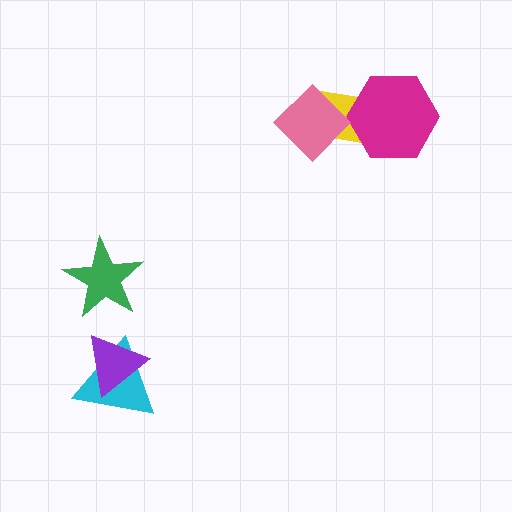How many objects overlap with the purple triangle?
1 object overlaps with the purple triangle.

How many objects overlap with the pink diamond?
1 object overlaps with the pink diamond.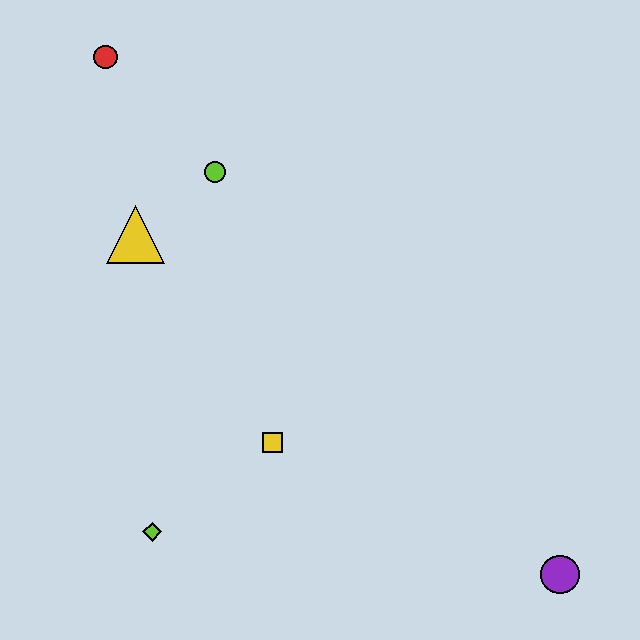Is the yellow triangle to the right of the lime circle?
No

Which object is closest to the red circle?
The lime circle is closest to the red circle.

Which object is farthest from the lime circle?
The purple circle is farthest from the lime circle.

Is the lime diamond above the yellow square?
No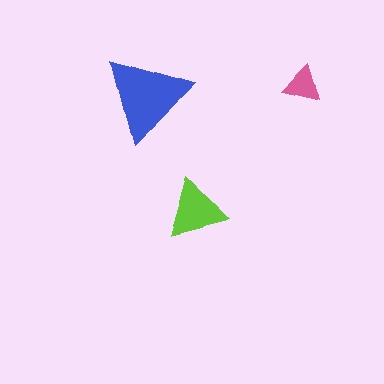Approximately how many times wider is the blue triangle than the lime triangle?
About 1.5 times wider.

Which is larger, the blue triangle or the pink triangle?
The blue one.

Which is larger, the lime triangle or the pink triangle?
The lime one.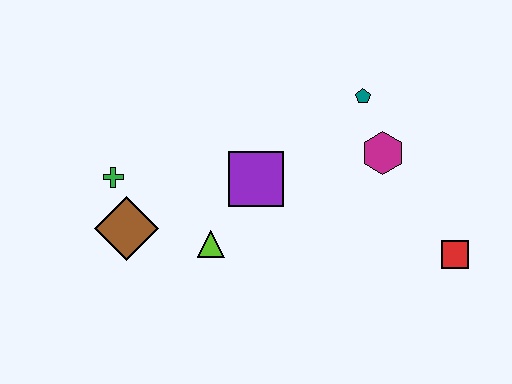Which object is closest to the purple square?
The lime triangle is closest to the purple square.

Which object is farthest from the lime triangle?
The red square is farthest from the lime triangle.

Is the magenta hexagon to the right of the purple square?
Yes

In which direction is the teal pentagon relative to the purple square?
The teal pentagon is to the right of the purple square.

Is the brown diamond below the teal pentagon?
Yes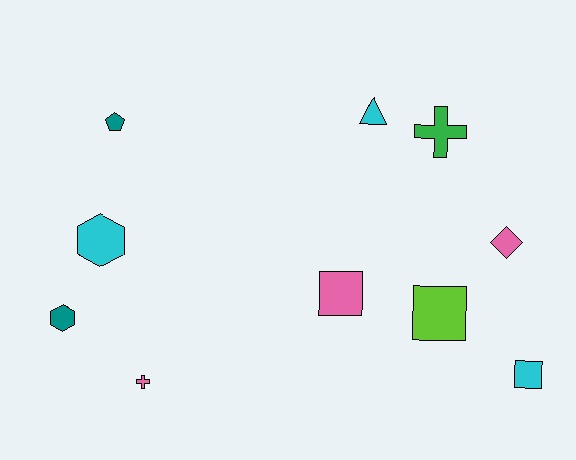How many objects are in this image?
There are 10 objects.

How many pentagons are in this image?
There is 1 pentagon.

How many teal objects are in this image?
There are 2 teal objects.